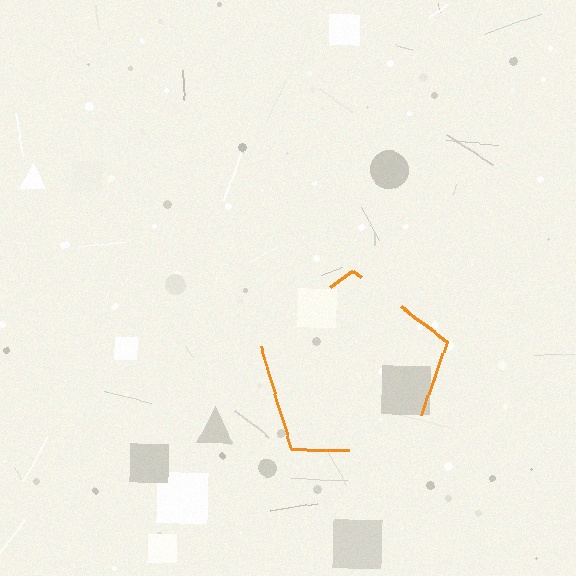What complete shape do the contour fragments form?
The contour fragments form a pentagon.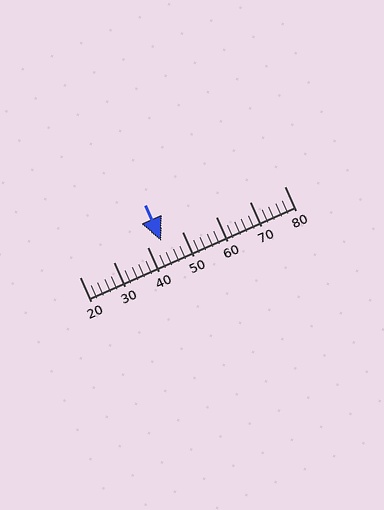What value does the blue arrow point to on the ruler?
The blue arrow points to approximately 44.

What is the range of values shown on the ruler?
The ruler shows values from 20 to 80.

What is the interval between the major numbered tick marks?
The major tick marks are spaced 10 units apart.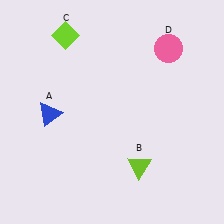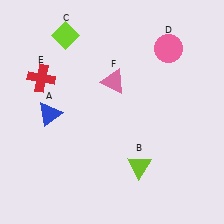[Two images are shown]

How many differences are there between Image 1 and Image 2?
There are 2 differences between the two images.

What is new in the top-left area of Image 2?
A red cross (E) was added in the top-left area of Image 2.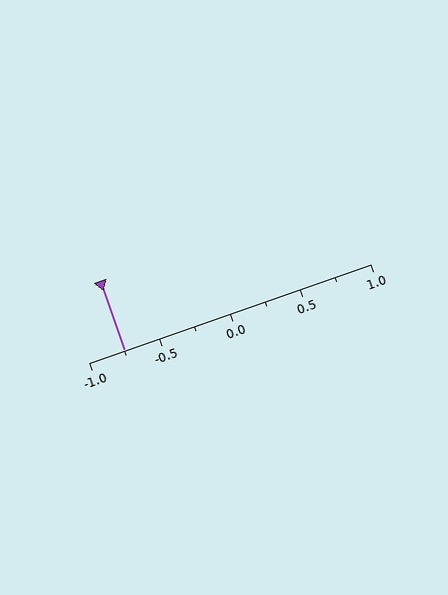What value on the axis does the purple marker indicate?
The marker indicates approximately -0.75.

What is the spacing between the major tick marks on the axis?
The major ticks are spaced 0.5 apart.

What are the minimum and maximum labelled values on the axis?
The axis runs from -1.0 to 1.0.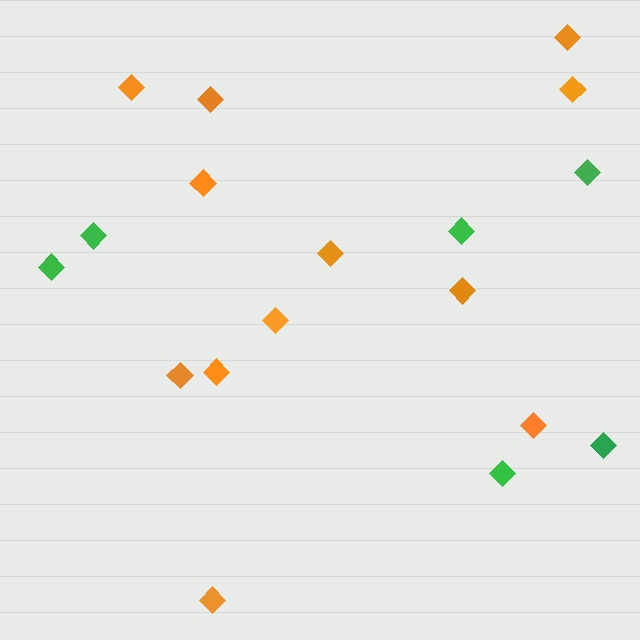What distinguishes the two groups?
There are 2 groups: one group of green diamonds (6) and one group of orange diamonds (12).